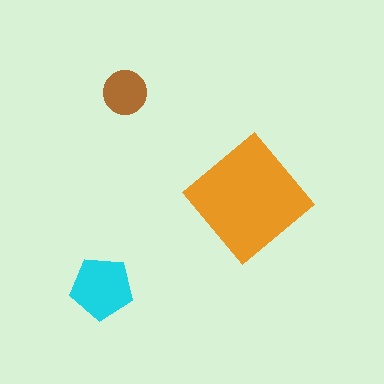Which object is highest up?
The brown circle is topmost.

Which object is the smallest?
The brown circle.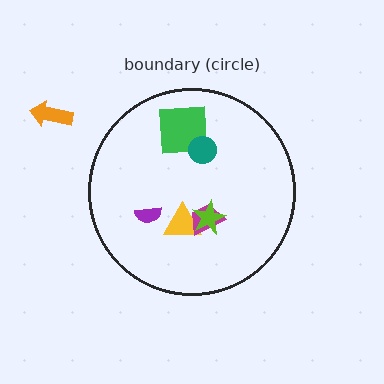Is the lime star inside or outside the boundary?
Inside.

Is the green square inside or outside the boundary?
Inside.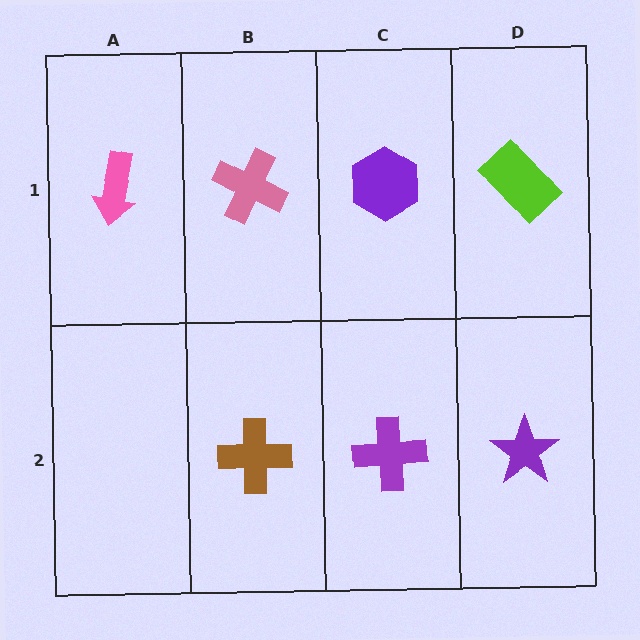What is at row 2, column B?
A brown cross.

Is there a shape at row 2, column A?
No, that cell is empty.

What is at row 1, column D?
A lime rectangle.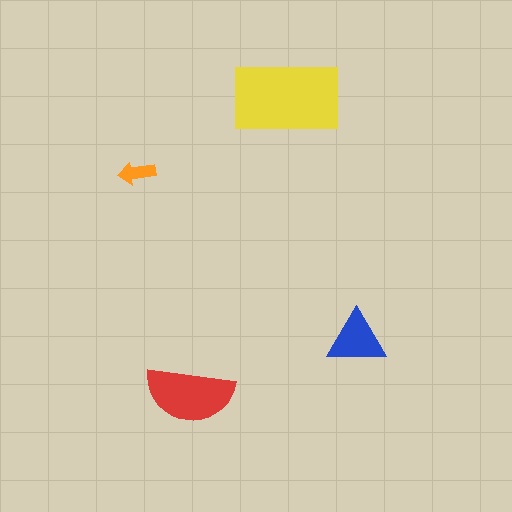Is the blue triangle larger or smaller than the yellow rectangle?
Smaller.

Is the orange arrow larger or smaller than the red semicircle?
Smaller.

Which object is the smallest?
The orange arrow.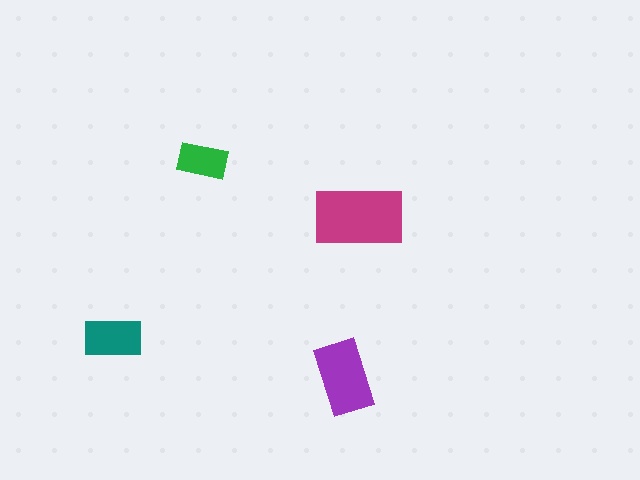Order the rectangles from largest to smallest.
the magenta one, the purple one, the teal one, the green one.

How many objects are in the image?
There are 4 objects in the image.